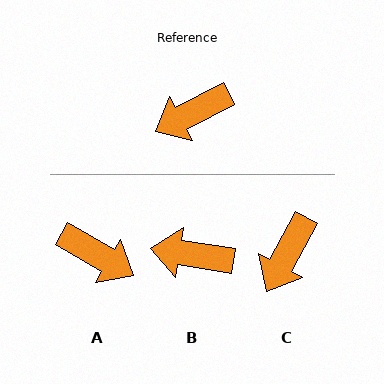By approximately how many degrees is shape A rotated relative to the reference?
Approximately 122 degrees counter-clockwise.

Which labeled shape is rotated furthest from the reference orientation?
A, about 122 degrees away.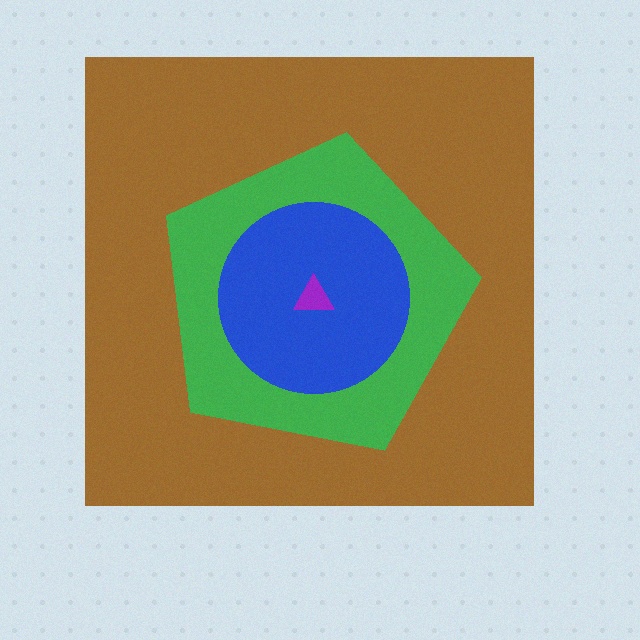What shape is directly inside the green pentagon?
The blue circle.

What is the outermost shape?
The brown square.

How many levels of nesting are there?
4.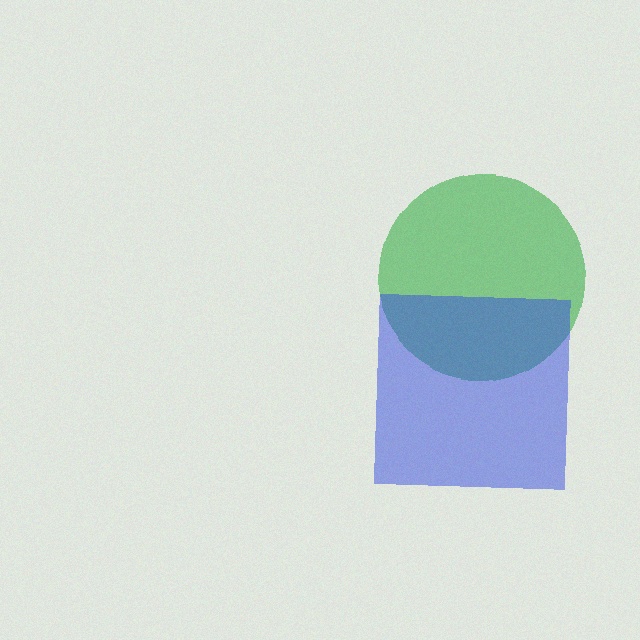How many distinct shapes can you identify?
There are 2 distinct shapes: a green circle, a blue square.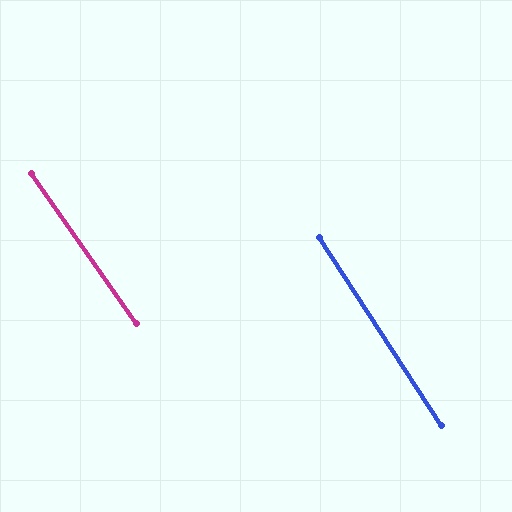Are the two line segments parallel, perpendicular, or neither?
Parallel — their directions differ by only 1.9°.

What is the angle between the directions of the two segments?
Approximately 2 degrees.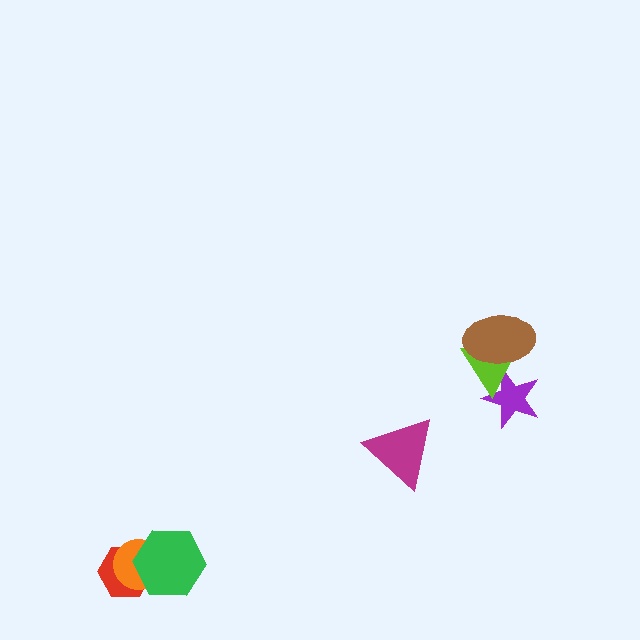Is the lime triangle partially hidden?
Yes, it is partially covered by another shape.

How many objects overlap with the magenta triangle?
0 objects overlap with the magenta triangle.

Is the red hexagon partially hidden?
Yes, it is partially covered by another shape.